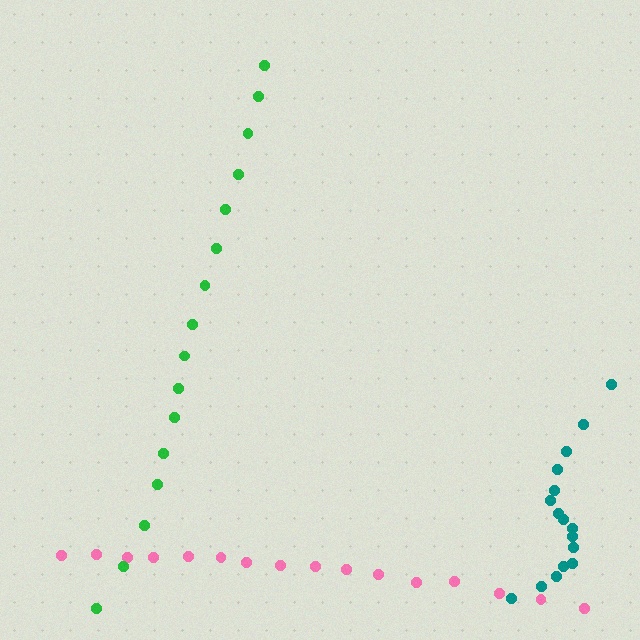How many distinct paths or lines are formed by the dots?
There are 3 distinct paths.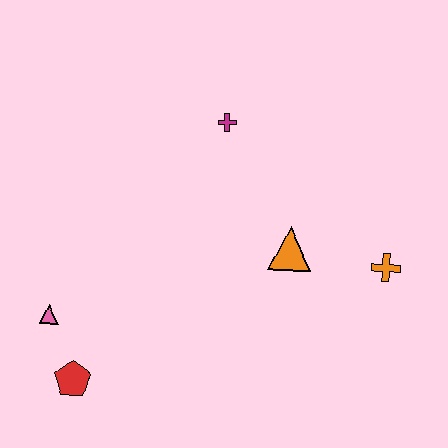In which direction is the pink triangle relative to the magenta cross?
The pink triangle is below the magenta cross.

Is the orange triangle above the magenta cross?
No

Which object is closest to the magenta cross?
The orange triangle is closest to the magenta cross.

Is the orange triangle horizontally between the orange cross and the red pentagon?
Yes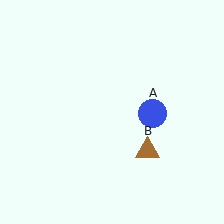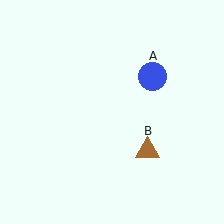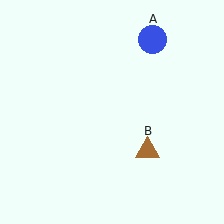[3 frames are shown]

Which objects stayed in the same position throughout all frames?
Brown triangle (object B) remained stationary.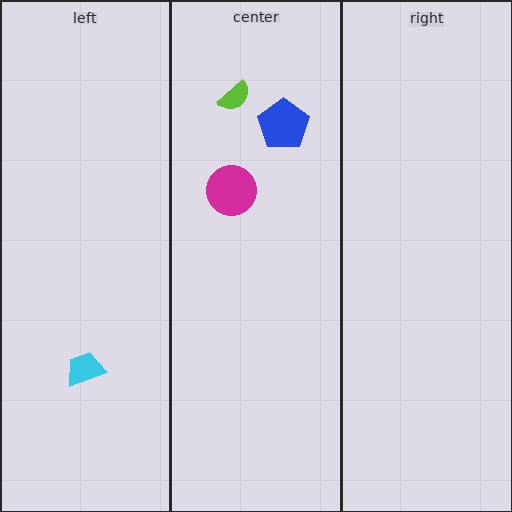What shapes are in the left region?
The cyan trapezoid.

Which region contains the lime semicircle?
The center region.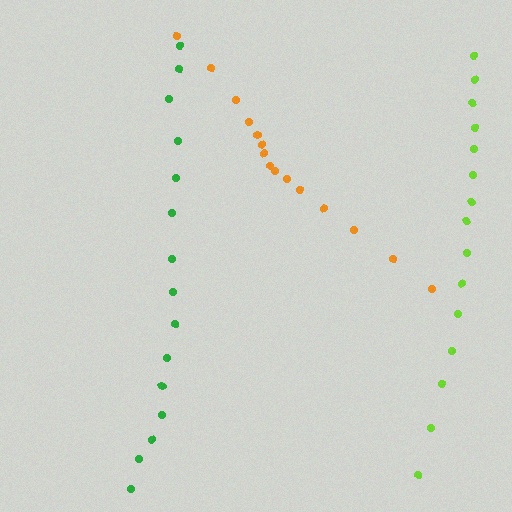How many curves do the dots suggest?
There are 3 distinct paths.